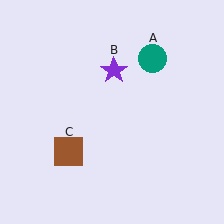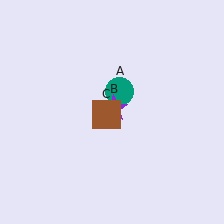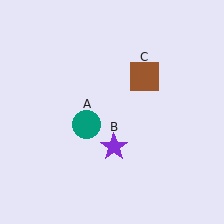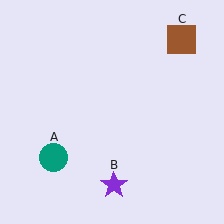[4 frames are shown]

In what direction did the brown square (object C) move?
The brown square (object C) moved up and to the right.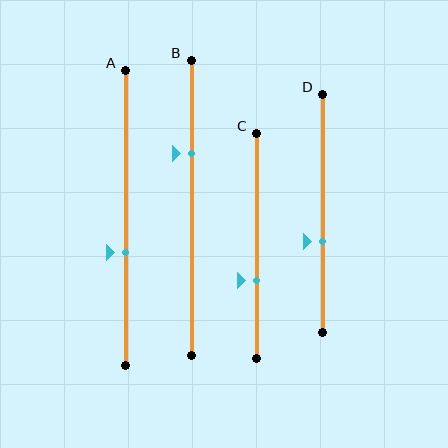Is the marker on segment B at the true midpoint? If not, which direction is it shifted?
No, the marker on segment B is shifted upward by about 18% of the segment length.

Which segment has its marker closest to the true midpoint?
Segment A has its marker closest to the true midpoint.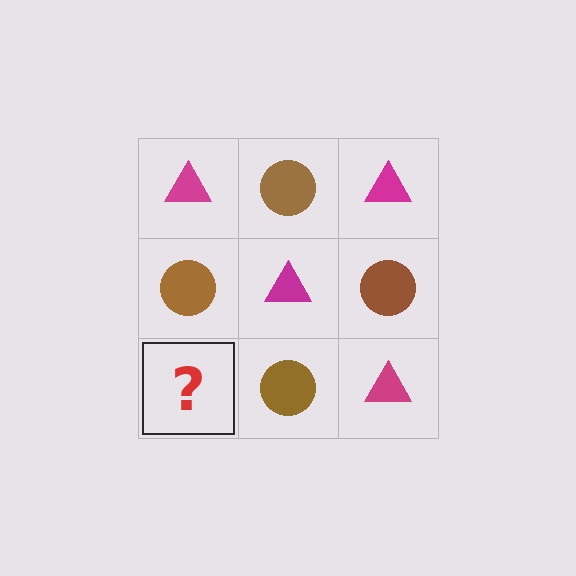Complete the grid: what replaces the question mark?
The question mark should be replaced with a magenta triangle.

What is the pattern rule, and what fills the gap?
The rule is that it alternates magenta triangle and brown circle in a checkerboard pattern. The gap should be filled with a magenta triangle.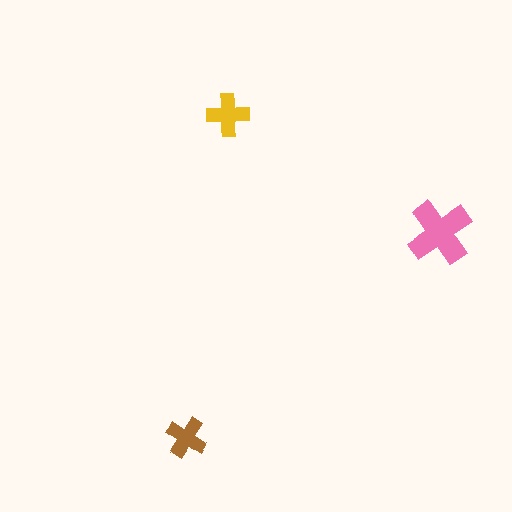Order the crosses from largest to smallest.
the pink one, the yellow one, the brown one.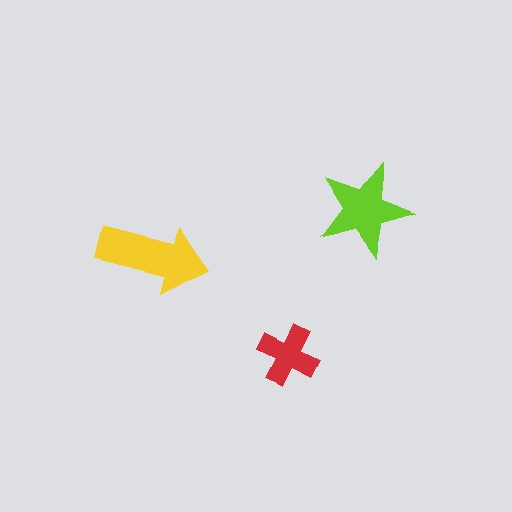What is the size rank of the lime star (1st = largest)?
2nd.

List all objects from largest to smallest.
The yellow arrow, the lime star, the red cross.